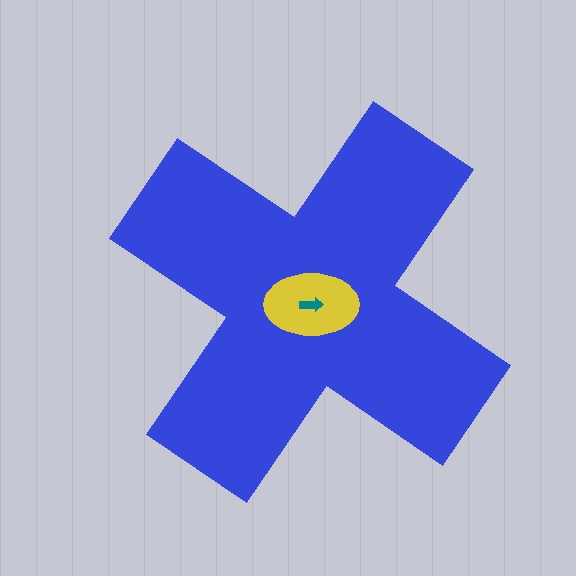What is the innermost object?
The teal arrow.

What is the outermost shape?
The blue cross.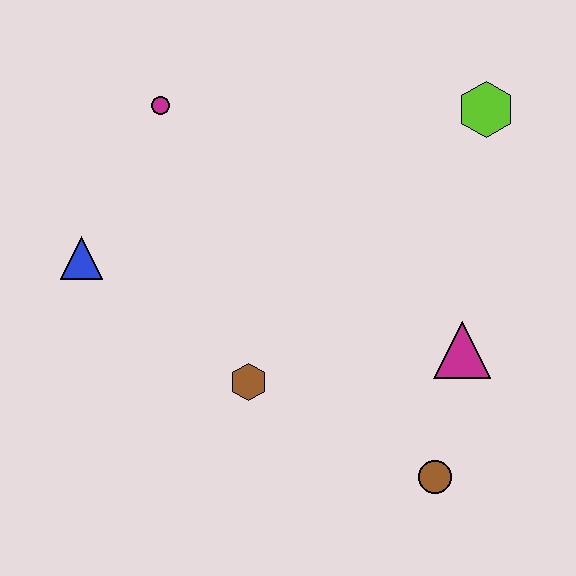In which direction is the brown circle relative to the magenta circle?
The brown circle is below the magenta circle.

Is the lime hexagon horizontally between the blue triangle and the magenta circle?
No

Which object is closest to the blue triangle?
The magenta circle is closest to the blue triangle.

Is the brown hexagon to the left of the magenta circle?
No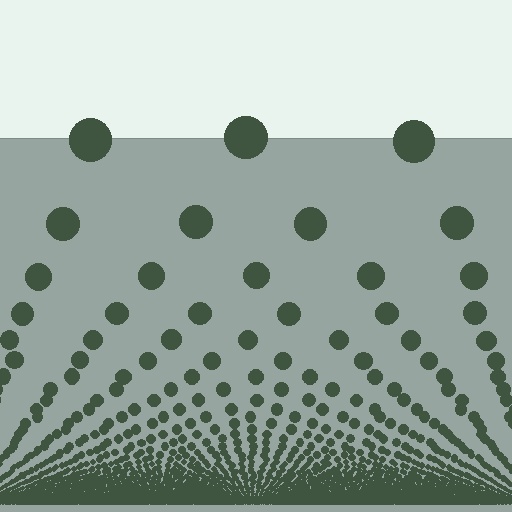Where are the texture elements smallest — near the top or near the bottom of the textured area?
Near the bottom.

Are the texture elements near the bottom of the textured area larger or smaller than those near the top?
Smaller. The gradient is inverted — elements near the bottom are smaller and denser.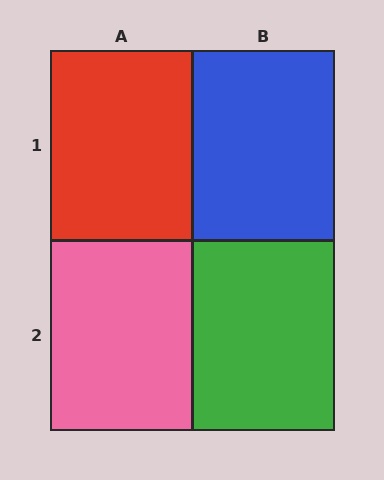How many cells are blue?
1 cell is blue.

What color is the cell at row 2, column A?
Pink.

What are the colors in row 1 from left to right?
Red, blue.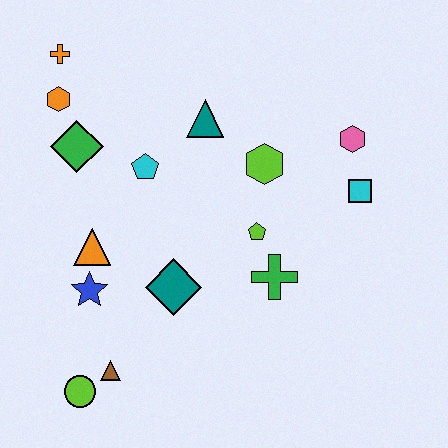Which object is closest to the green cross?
The lime pentagon is closest to the green cross.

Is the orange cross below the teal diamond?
No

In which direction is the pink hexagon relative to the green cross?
The pink hexagon is above the green cross.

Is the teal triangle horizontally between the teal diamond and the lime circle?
No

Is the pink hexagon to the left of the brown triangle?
No